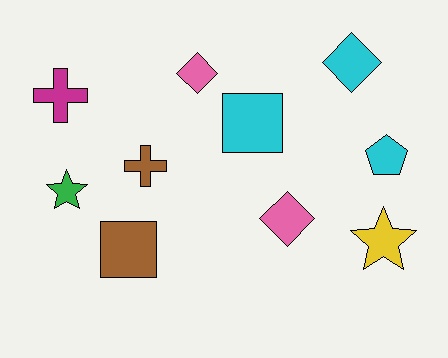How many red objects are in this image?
There are no red objects.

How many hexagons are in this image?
There are no hexagons.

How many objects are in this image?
There are 10 objects.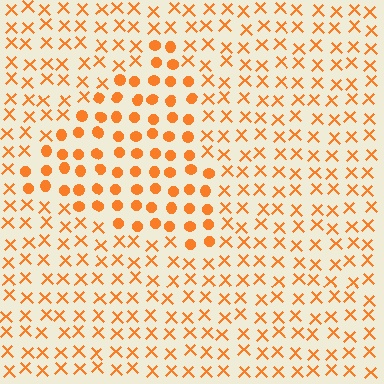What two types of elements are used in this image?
The image uses circles inside the triangle region and X marks outside it.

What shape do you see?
I see a triangle.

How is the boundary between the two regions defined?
The boundary is defined by a change in element shape: circles inside vs. X marks outside. All elements share the same color and spacing.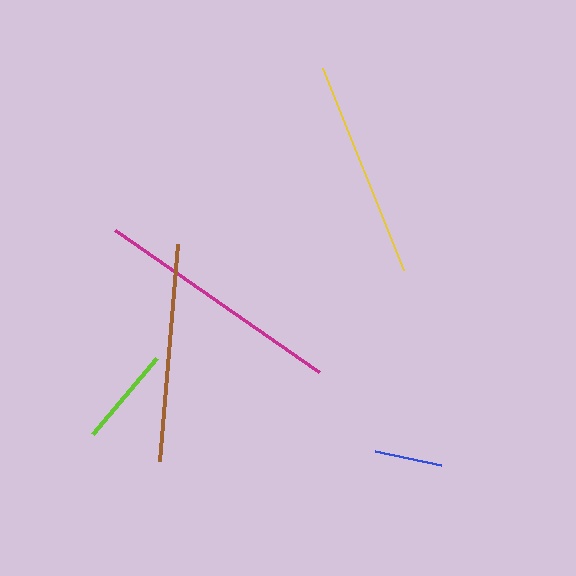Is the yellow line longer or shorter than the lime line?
The yellow line is longer than the lime line.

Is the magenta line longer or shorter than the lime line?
The magenta line is longer than the lime line.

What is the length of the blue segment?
The blue segment is approximately 68 pixels long.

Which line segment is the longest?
The magenta line is the longest at approximately 249 pixels.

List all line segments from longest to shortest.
From longest to shortest: magenta, yellow, brown, lime, blue.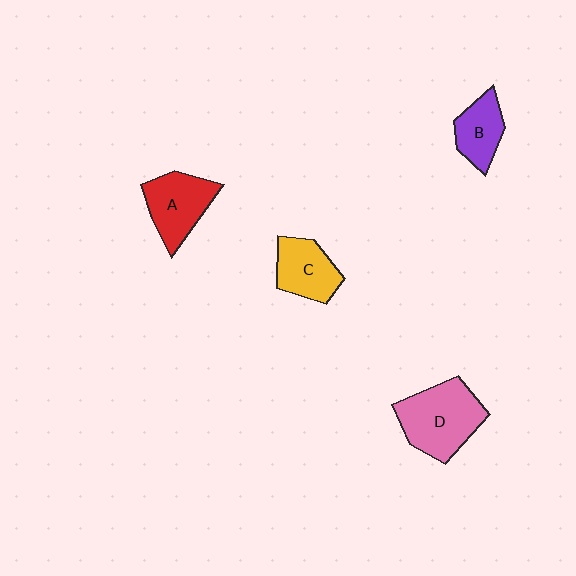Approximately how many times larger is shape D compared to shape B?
Approximately 1.8 times.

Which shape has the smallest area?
Shape B (purple).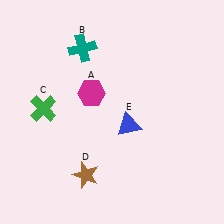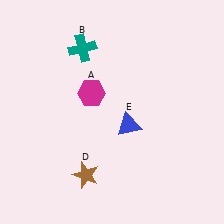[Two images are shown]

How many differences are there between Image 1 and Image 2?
There is 1 difference between the two images.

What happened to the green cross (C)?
The green cross (C) was removed in Image 2. It was in the top-left area of Image 1.